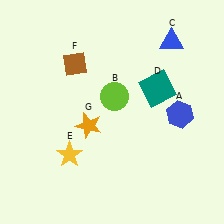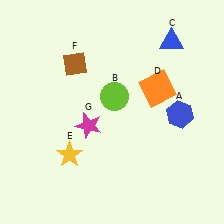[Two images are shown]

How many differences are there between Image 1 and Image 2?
There are 2 differences between the two images.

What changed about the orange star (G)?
In Image 1, G is orange. In Image 2, it changed to magenta.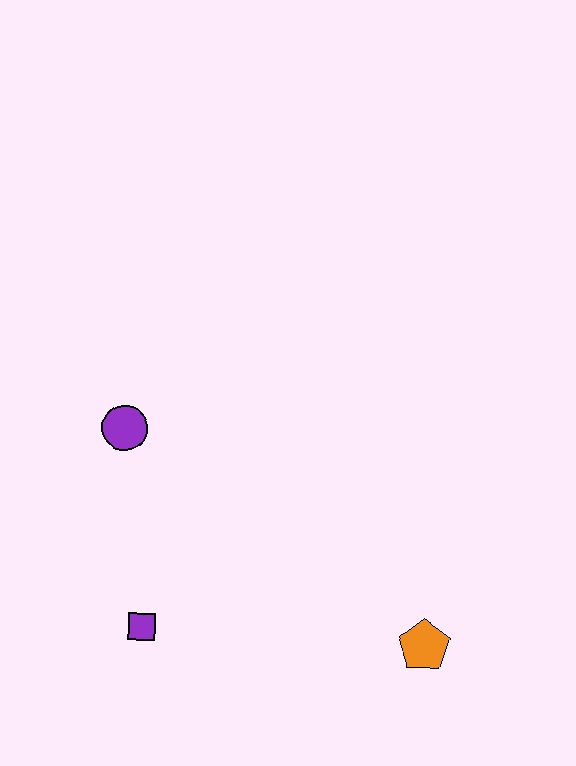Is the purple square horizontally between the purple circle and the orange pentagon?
Yes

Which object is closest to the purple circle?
The purple square is closest to the purple circle.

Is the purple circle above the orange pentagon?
Yes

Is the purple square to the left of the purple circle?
No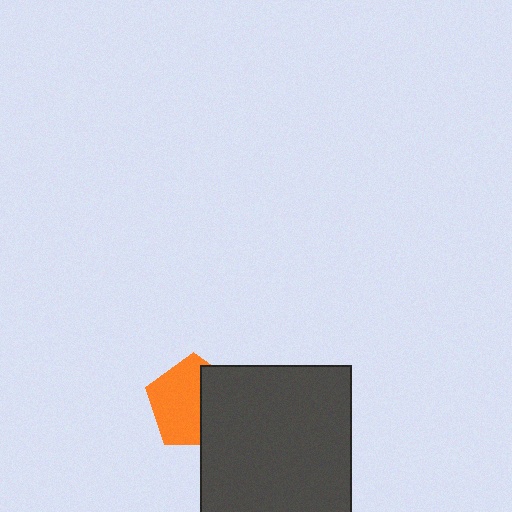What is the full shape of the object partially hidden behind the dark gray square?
The partially hidden object is an orange pentagon.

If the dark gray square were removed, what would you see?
You would see the complete orange pentagon.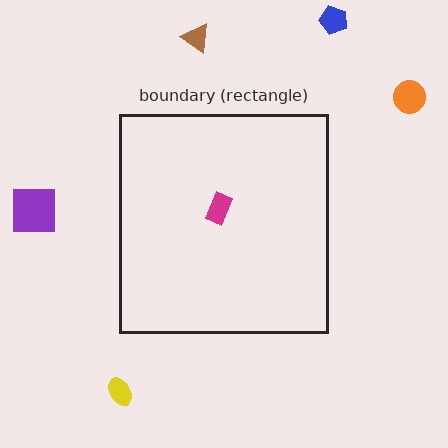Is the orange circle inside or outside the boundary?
Outside.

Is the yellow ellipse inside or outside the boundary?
Outside.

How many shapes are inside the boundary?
1 inside, 5 outside.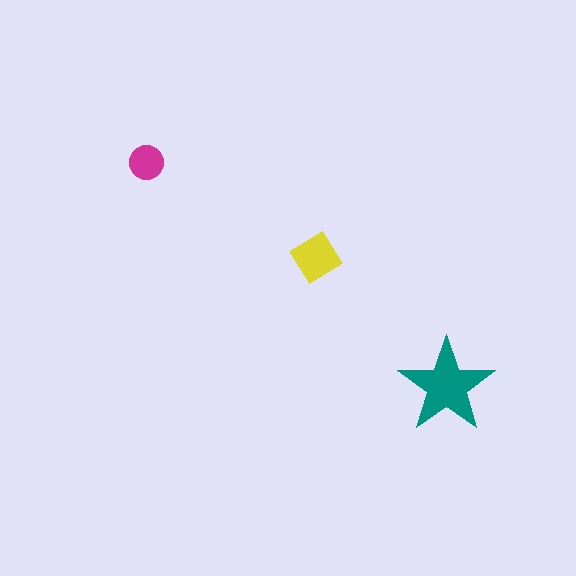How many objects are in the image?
There are 3 objects in the image.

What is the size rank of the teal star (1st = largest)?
1st.